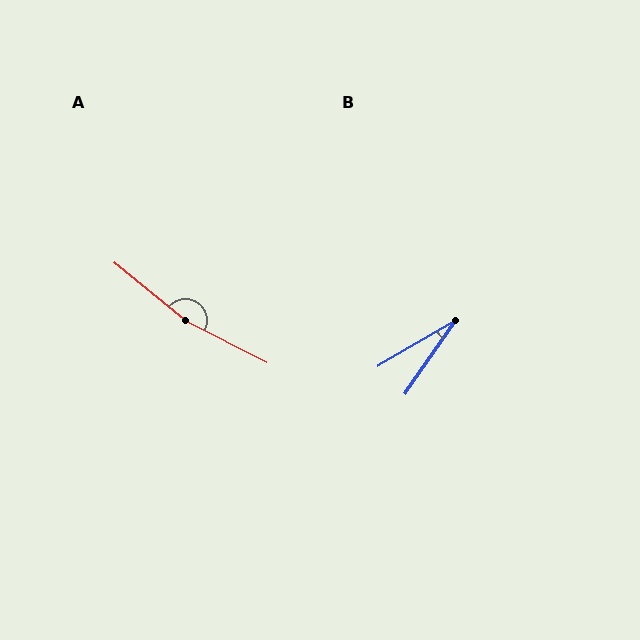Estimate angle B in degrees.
Approximately 25 degrees.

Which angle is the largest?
A, at approximately 167 degrees.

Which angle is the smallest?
B, at approximately 25 degrees.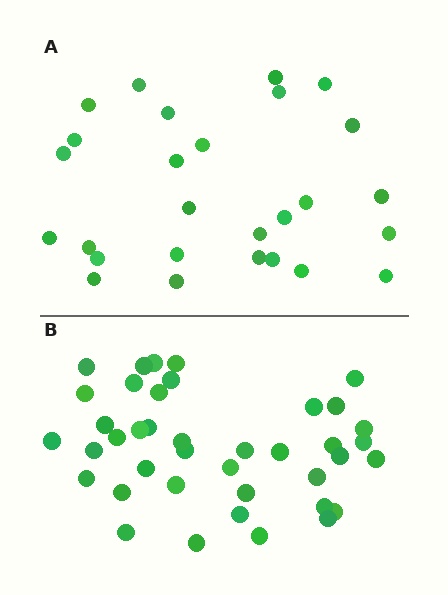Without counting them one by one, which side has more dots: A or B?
Region B (the bottom region) has more dots.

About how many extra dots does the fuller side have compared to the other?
Region B has approximately 15 more dots than region A.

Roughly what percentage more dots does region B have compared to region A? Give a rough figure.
About 50% more.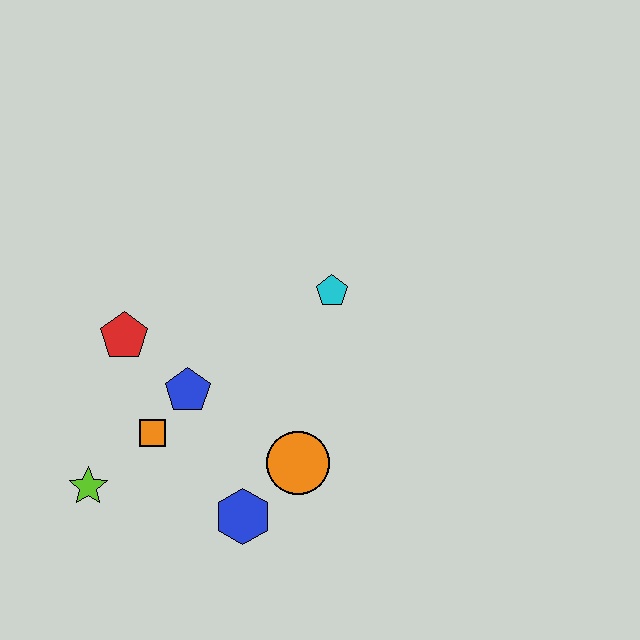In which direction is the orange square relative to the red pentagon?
The orange square is below the red pentagon.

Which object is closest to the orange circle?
The blue hexagon is closest to the orange circle.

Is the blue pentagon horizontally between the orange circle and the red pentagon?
Yes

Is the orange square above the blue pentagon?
No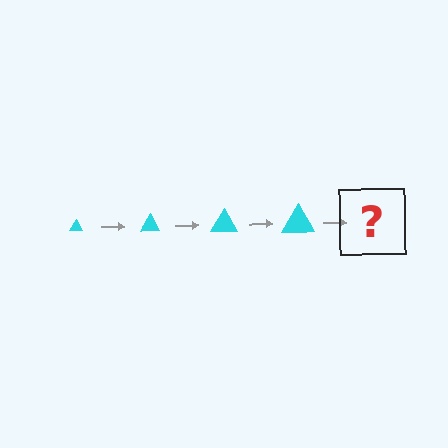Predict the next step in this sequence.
The next step is a cyan triangle, larger than the previous one.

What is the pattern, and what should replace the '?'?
The pattern is that the triangle gets progressively larger each step. The '?' should be a cyan triangle, larger than the previous one.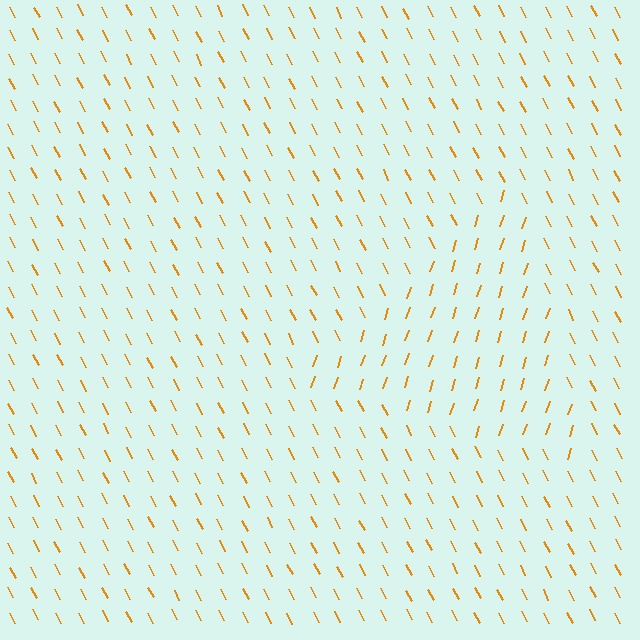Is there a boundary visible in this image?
Yes, there is a texture boundary formed by a change in line orientation.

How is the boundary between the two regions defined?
The boundary is defined purely by a change in line orientation (approximately 45 degrees difference). All lines are the same color and thickness.